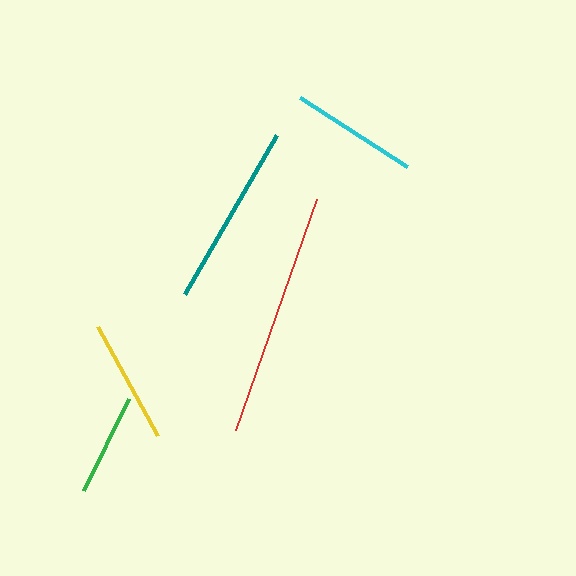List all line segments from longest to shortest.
From longest to shortest: red, teal, cyan, yellow, green.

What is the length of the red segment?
The red segment is approximately 244 pixels long.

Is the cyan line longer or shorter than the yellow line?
The cyan line is longer than the yellow line.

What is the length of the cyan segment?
The cyan segment is approximately 127 pixels long.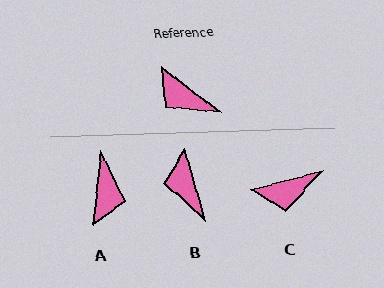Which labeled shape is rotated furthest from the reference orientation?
A, about 121 degrees away.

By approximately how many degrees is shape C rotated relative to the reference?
Approximately 52 degrees counter-clockwise.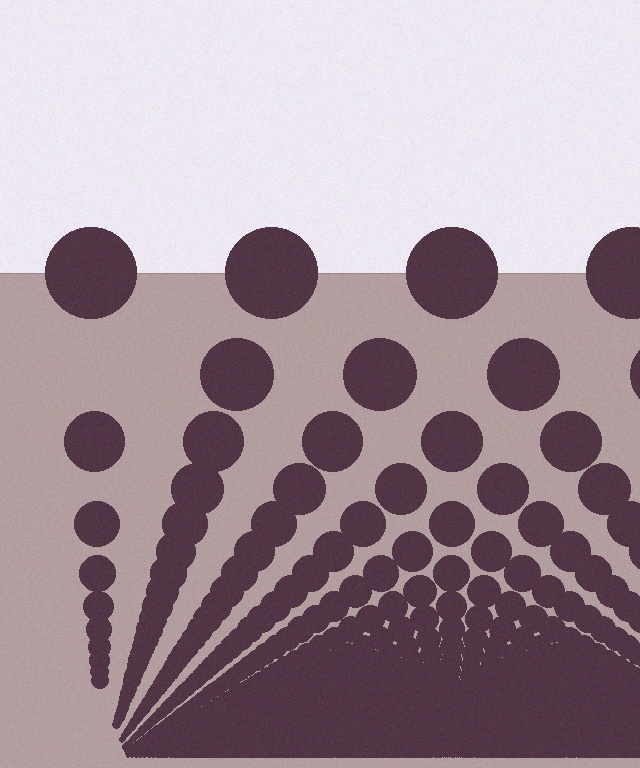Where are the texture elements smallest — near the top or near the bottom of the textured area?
Near the bottom.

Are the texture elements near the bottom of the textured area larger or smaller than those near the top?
Smaller. The gradient is inverted — elements near the bottom are smaller and denser.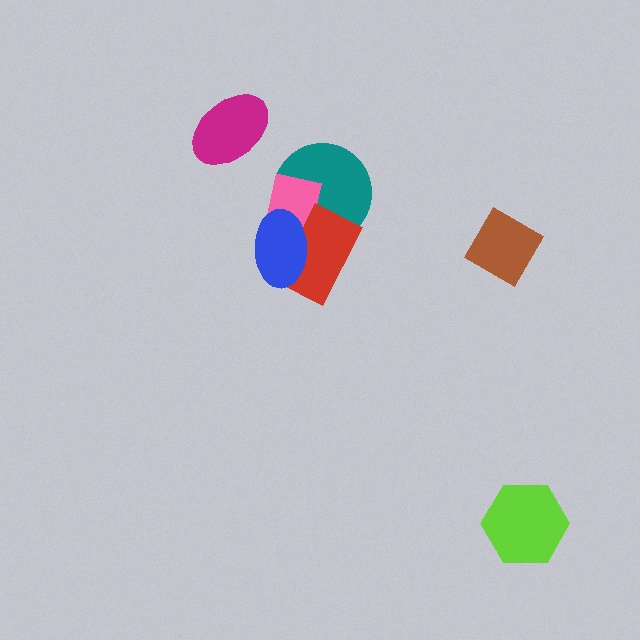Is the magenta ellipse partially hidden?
No, no other shape covers it.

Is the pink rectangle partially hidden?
Yes, it is partially covered by another shape.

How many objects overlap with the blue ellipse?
3 objects overlap with the blue ellipse.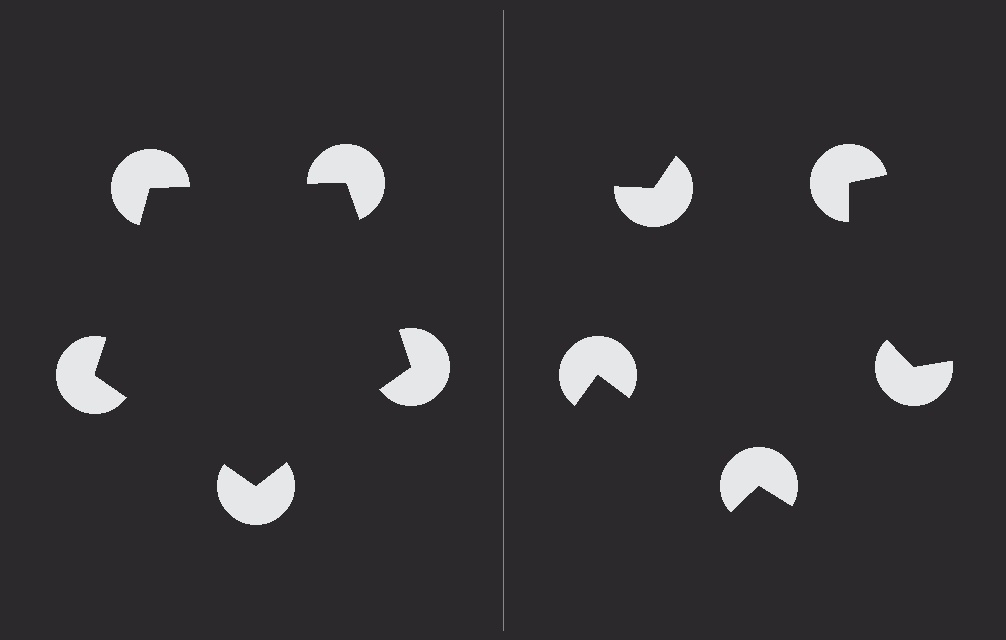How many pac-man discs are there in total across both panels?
10 — 5 on each side.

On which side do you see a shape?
An illusory pentagon appears on the left side. On the right side the wedge cuts are rotated, so no coherent shape forms.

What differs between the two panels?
The pac-man discs are positioned identically on both sides; only the wedge orientations differ. On the left they align to a pentagon; on the right they are misaligned.